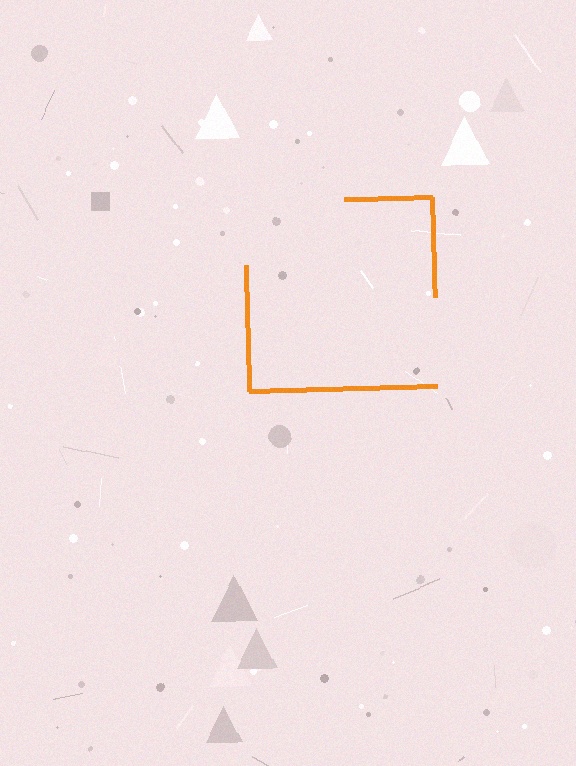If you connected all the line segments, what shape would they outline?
They would outline a square.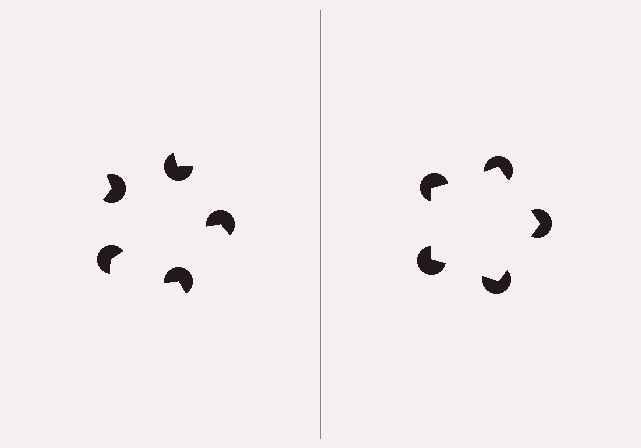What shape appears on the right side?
An illusory pentagon.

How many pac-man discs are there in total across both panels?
10 — 5 on each side.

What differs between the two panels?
The pac-man discs are positioned identically on both sides; only the wedge orientations differ. On the right they align to a pentagon; on the left they are misaligned.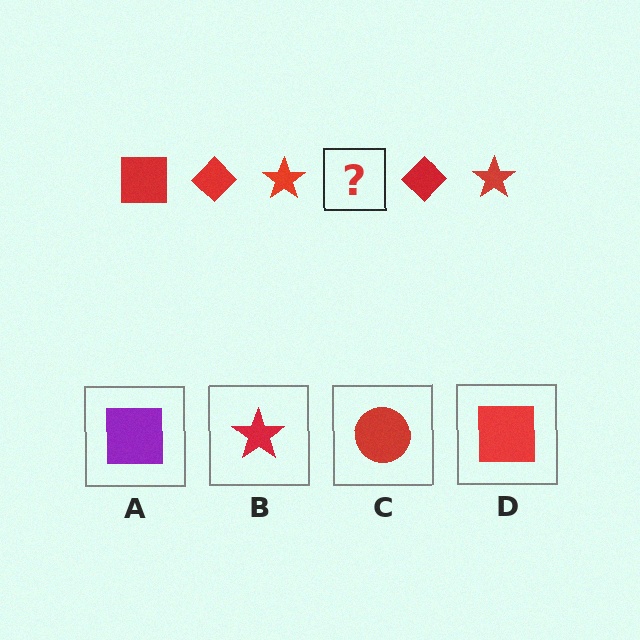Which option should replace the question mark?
Option D.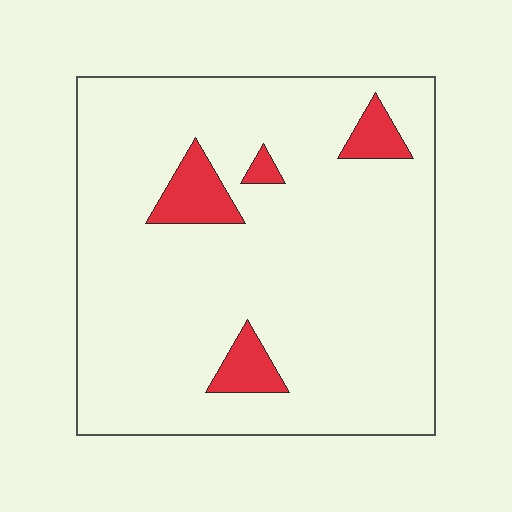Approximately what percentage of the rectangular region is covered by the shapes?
Approximately 10%.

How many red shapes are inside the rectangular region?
4.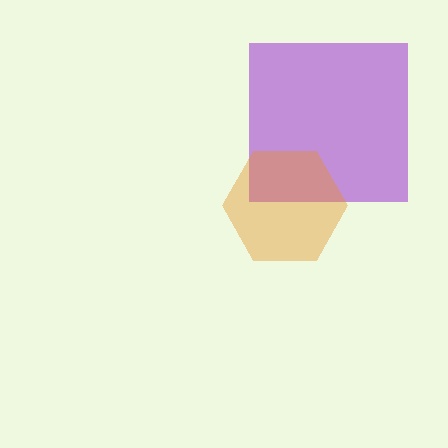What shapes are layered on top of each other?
The layered shapes are: a purple square, an orange hexagon.